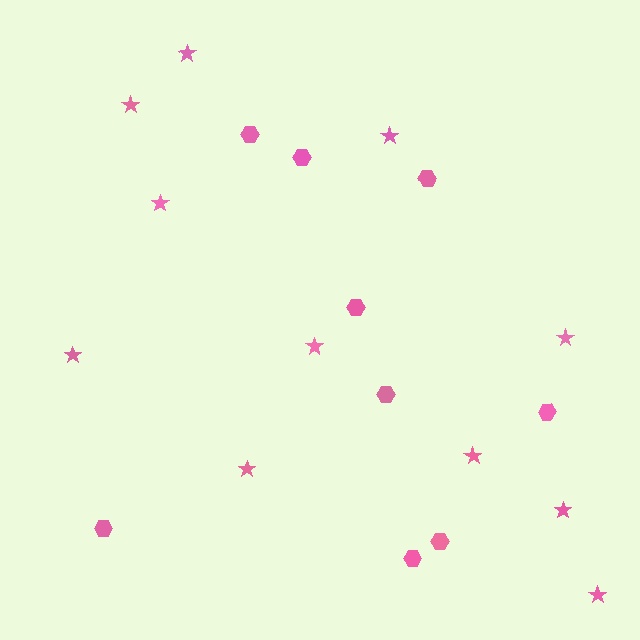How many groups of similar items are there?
There are 2 groups: one group of hexagons (9) and one group of stars (11).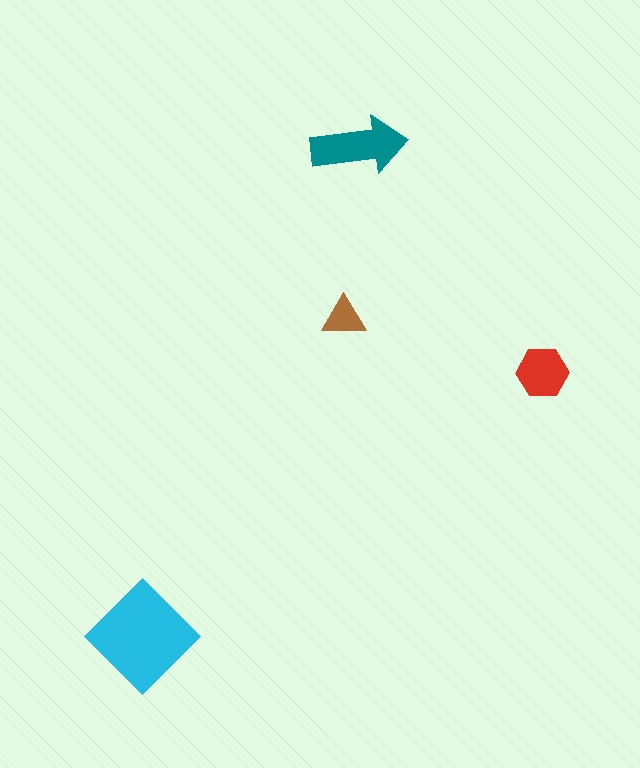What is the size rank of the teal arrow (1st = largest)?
2nd.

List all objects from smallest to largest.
The brown triangle, the red hexagon, the teal arrow, the cyan diamond.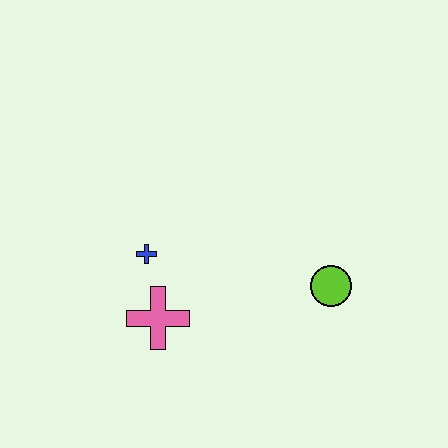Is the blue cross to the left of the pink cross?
Yes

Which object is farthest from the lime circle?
The blue cross is farthest from the lime circle.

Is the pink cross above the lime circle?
No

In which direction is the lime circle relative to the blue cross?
The lime circle is to the right of the blue cross.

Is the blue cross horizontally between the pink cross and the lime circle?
No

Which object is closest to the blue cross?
The pink cross is closest to the blue cross.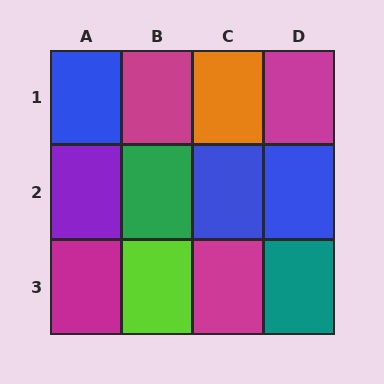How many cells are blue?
3 cells are blue.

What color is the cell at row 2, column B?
Green.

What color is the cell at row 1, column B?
Magenta.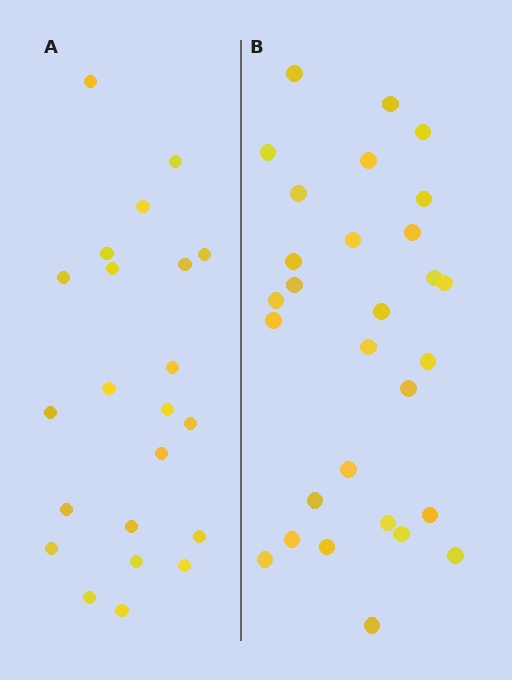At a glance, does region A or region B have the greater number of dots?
Region B (the right region) has more dots.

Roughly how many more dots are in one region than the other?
Region B has roughly 8 or so more dots than region A.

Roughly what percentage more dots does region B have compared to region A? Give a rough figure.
About 30% more.